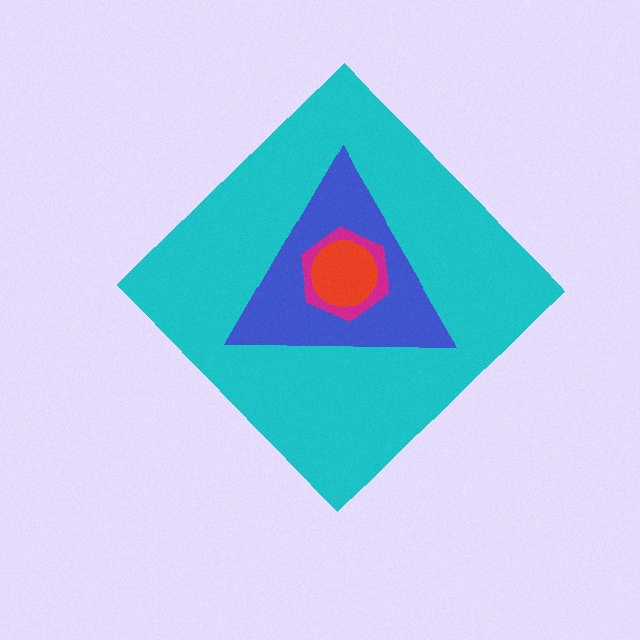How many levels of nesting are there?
4.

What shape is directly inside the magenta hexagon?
The red circle.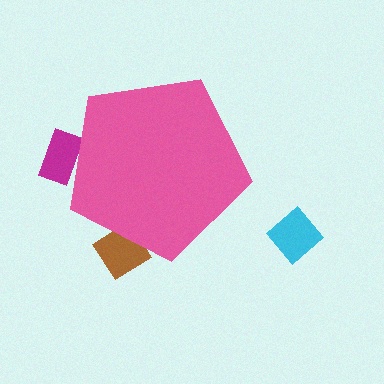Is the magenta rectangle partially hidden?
Yes, the magenta rectangle is partially hidden behind the pink pentagon.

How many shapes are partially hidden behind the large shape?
2 shapes are partially hidden.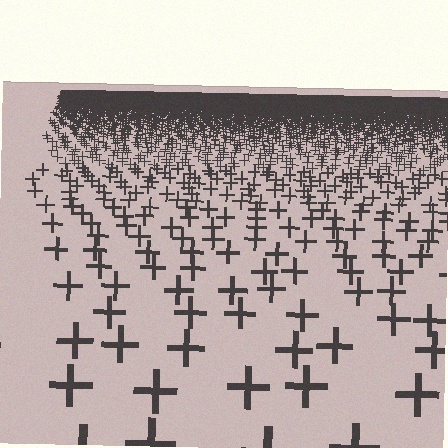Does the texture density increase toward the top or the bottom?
Density increases toward the top.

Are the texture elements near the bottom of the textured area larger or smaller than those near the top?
Larger. Near the bottom, elements are closer to the viewer and appear at a bigger on-screen size.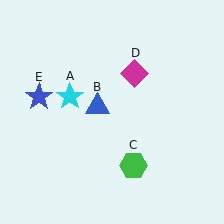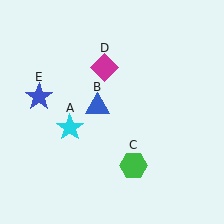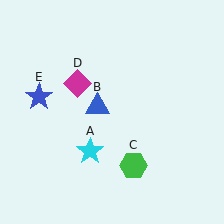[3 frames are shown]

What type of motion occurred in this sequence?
The cyan star (object A), magenta diamond (object D) rotated counterclockwise around the center of the scene.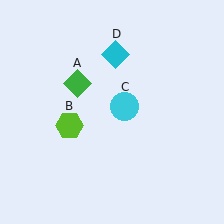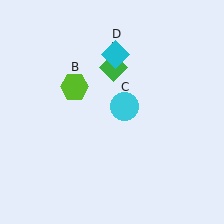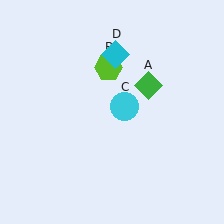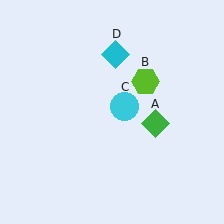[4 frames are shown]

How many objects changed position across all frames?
2 objects changed position: green diamond (object A), lime hexagon (object B).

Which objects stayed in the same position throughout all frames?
Cyan circle (object C) and cyan diamond (object D) remained stationary.